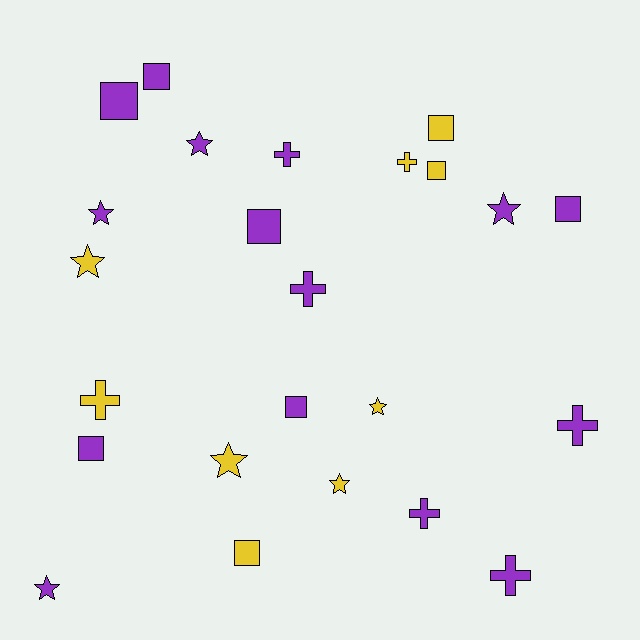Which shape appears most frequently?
Square, with 9 objects.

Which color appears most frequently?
Purple, with 15 objects.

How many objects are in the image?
There are 24 objects.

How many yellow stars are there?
There are 4 yellow stars.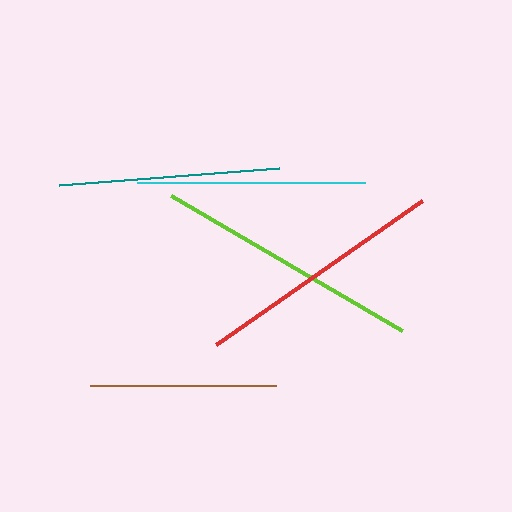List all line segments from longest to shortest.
From longest to shortest: lime, red, cyan, teal, brown.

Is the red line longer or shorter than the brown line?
The red line is longer than the brown line.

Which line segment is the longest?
The lime line is the longest at approximately 268 pixels.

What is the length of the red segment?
The red segment is approximately 252 pixels long.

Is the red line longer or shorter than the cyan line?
The red line is longer than the cyan line.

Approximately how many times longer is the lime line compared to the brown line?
The lime line is approximately 1.4 times the length of the brown line.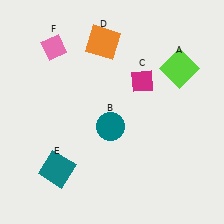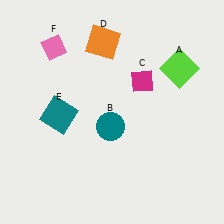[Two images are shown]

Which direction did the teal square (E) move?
The teal square (E) moved up.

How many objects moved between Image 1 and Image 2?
1 object moved between the two images.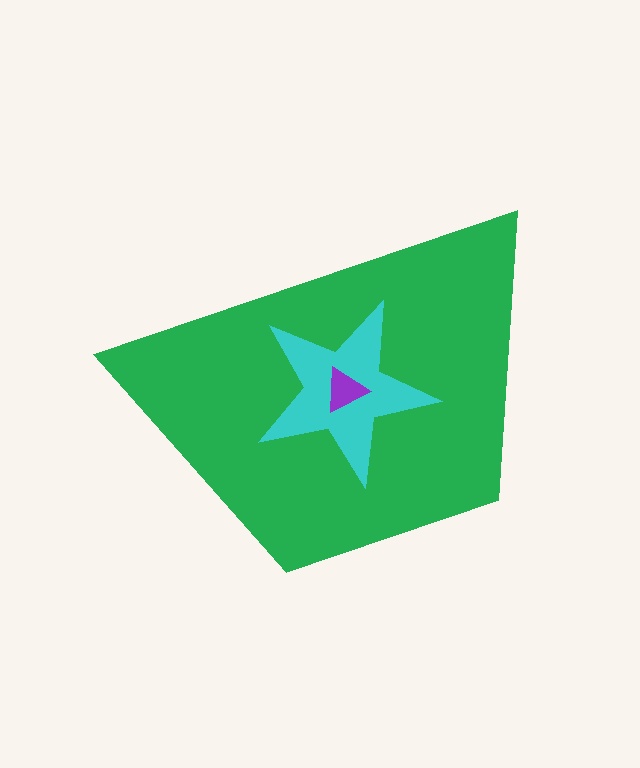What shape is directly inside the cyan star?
The purple triangle.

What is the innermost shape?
The purple triangle.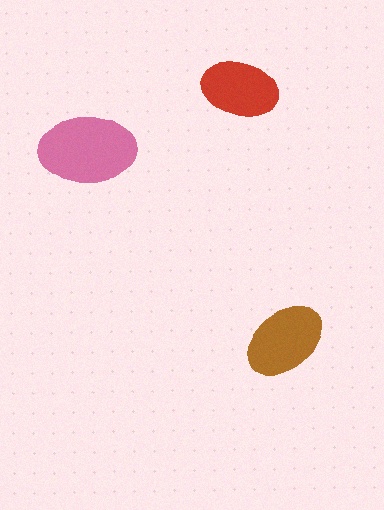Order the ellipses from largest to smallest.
the pink one, the brown one, the red one.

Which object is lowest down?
The brown ellipse is bottommost.